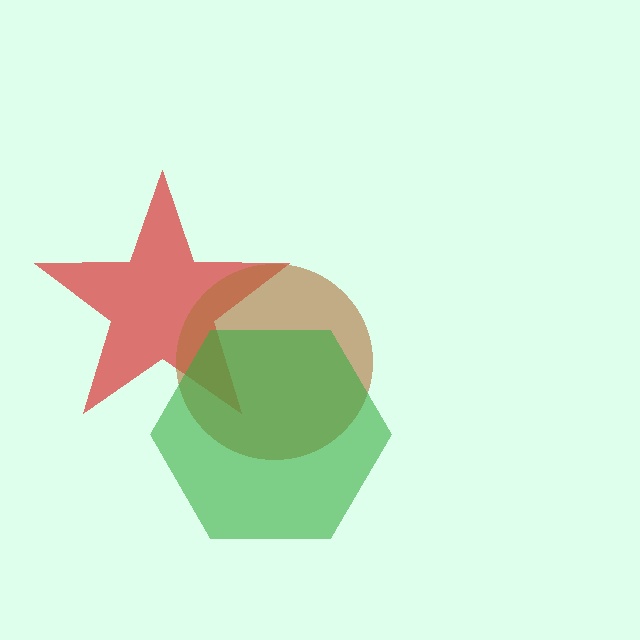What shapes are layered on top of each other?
The layered shapes are: a red star, a brown circle, a green hexagon.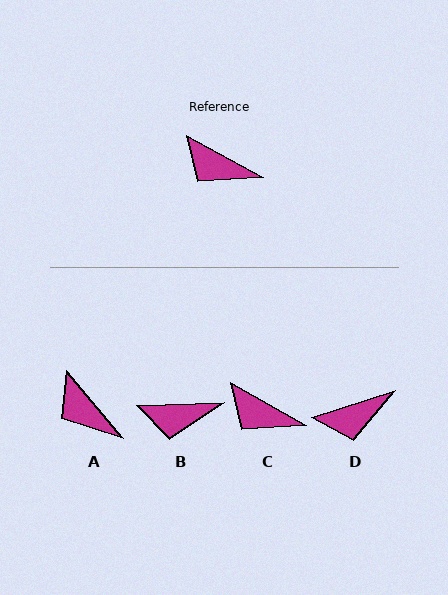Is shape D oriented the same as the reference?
No, it is off by about 47 degrees.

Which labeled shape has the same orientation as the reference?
C.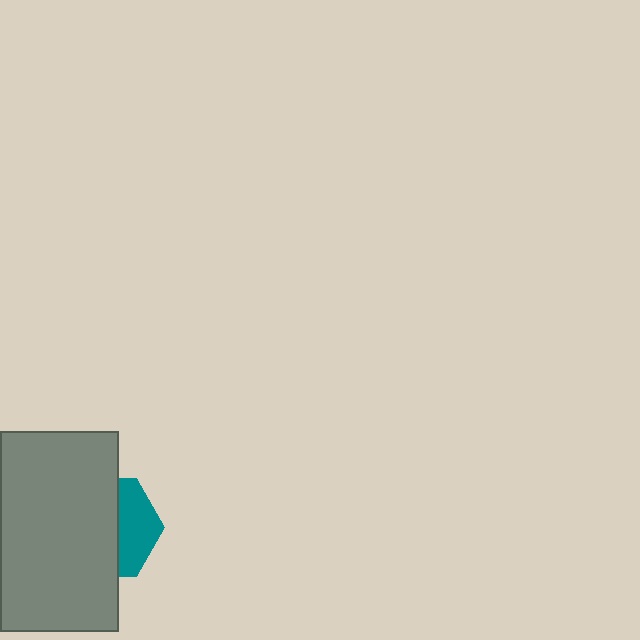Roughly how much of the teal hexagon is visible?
A small part of it is visible (roughly 36%).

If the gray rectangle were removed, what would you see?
You would see the complete teal hexagon.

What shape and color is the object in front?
The object in front is a gray rectangle.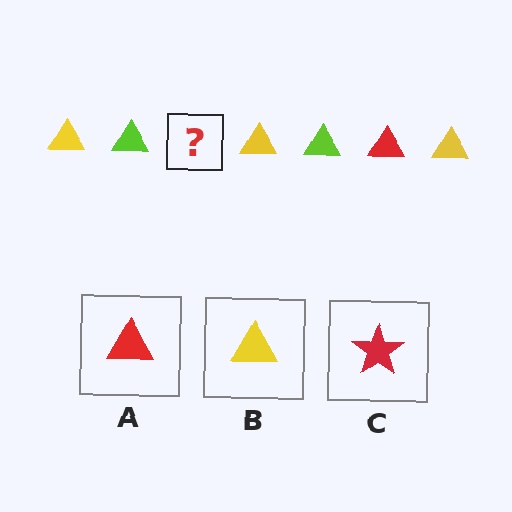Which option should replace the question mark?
Option A.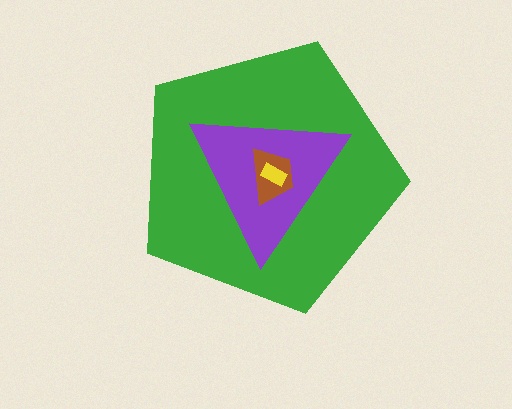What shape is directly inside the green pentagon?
The purple triangle.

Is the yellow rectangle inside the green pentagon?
Yes.